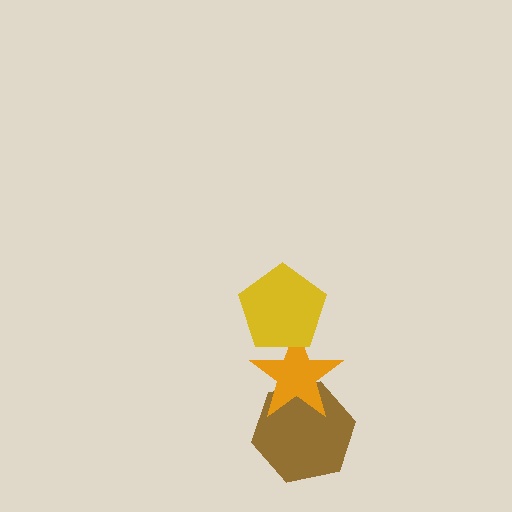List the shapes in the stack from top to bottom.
From top to bottom: the yellow pentagon, the orange star, the brown hexagon.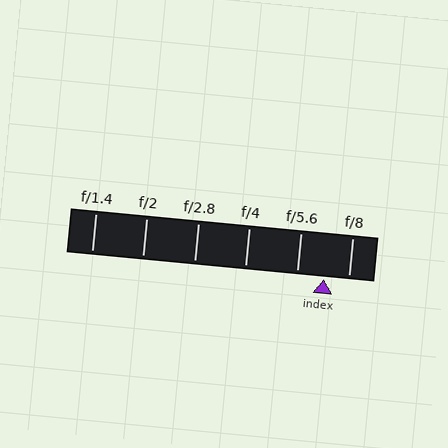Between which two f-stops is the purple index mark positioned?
The index mark is between f/5.6 and f/8.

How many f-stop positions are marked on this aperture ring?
There are 6 f-stop positions marked.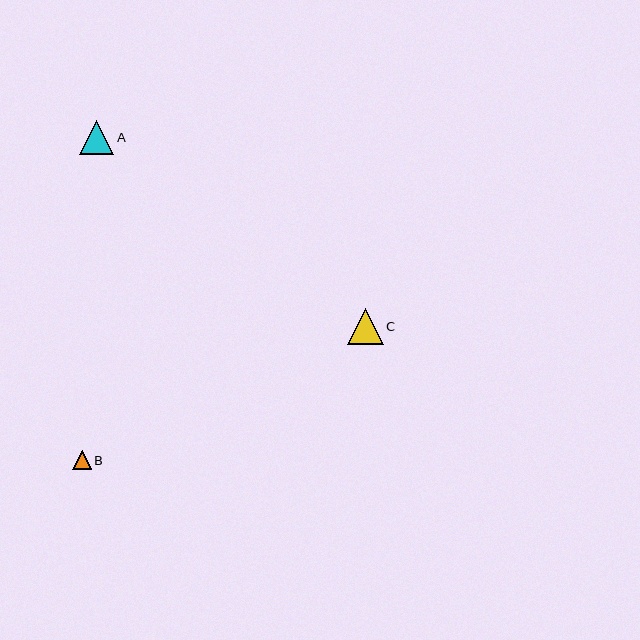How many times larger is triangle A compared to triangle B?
Triangle A is approximately 1.9 times the size of triangle B.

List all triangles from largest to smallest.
From largest to smallest: C, A, B.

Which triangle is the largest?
Triangle C is the largest with a size of approximately 36 pixels.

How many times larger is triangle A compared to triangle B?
Triangle A is approximately 1.9 times the size of triangle B.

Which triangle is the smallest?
Triangle B is the smallest with a size of approximately 18 pixels.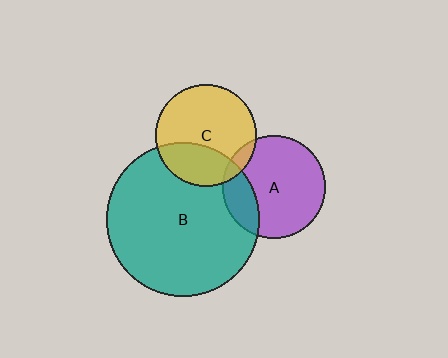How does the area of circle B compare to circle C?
Approximately 2.3 times.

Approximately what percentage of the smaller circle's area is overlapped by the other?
Approximately 30%.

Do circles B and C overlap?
Yes.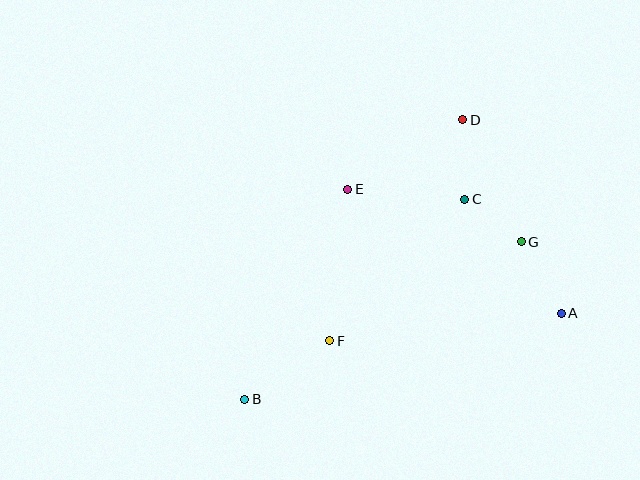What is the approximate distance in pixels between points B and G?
The distance between B and G is approximately 318 pixels.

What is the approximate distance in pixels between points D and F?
The distance between D and F is approximately 258 pixels.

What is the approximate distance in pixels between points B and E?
The distance between B and E is approximately 234 pixels.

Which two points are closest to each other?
Points C and G are closest to each other.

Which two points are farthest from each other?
Points B and D are farthest from each other.